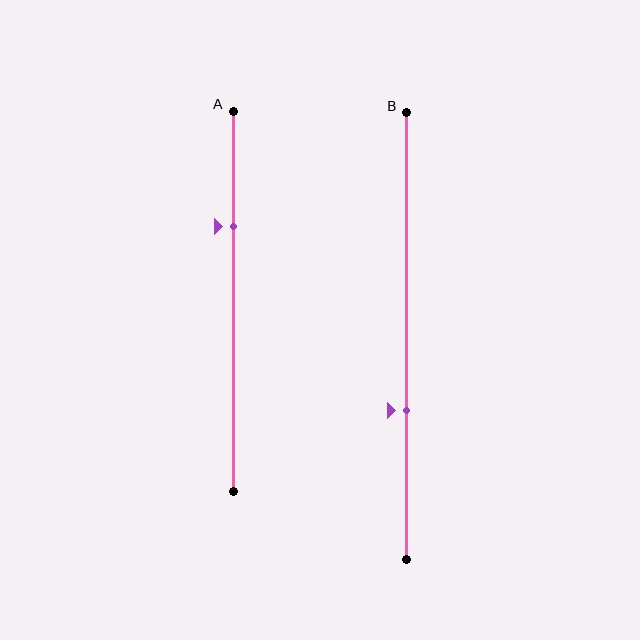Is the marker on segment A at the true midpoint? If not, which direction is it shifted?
No, the marker on segment A is shifted upward by about 20% of the segment length.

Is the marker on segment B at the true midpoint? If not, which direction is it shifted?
No, the marker on segment B is shifted downward by about 17% of the segment length.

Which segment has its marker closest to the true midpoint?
Segment B has its marker closest to the true midpoint.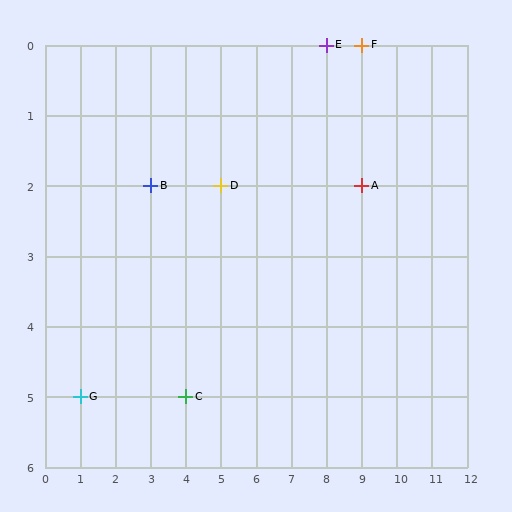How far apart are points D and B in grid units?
Points D and B are 2 columns apart.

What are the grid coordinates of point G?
Point G is at grid coordinates (1, 5).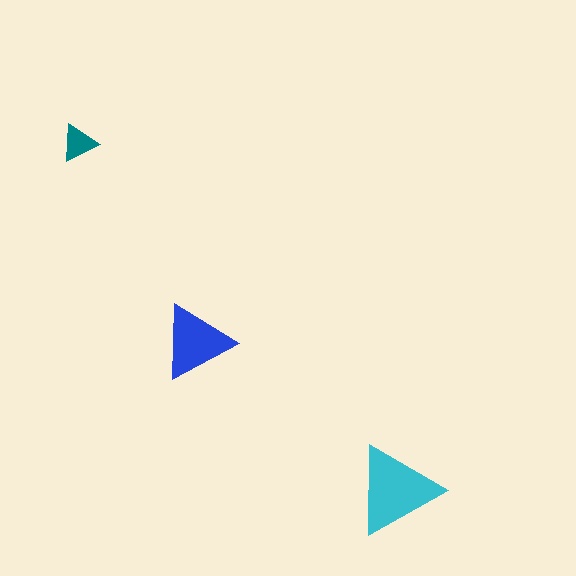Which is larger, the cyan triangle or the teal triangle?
The cyan one.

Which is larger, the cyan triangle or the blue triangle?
The cyan one.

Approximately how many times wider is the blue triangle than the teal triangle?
About 2 times wider.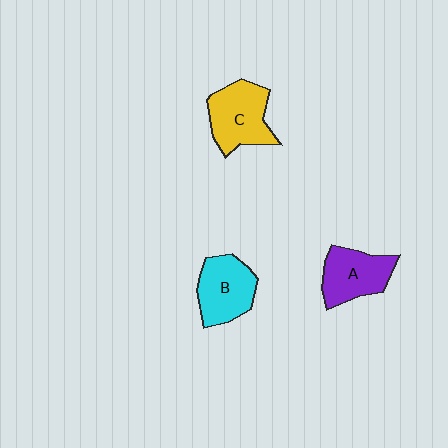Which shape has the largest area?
Shape C (yellow).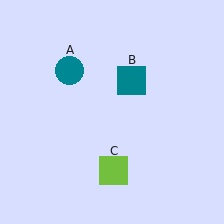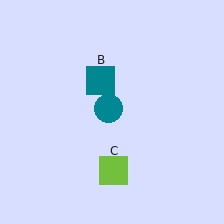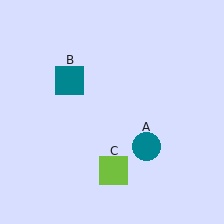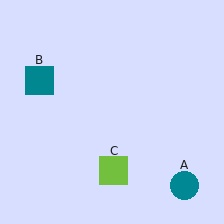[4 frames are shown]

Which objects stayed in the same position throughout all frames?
Lime square (object C) remained stationary.